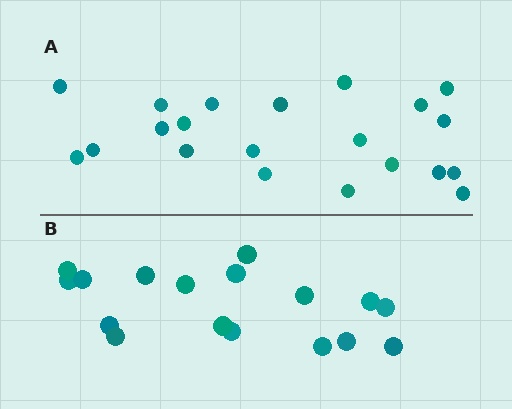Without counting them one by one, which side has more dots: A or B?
Region A (the top region) has more dots.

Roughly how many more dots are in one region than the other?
Region A has about 4 more dots than region B.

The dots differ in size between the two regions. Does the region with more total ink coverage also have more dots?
No. Region B has more total ink coverage because its dots are larger, but region A actually contains more individual dots. Total area can be misleading — the number of items is what matters here.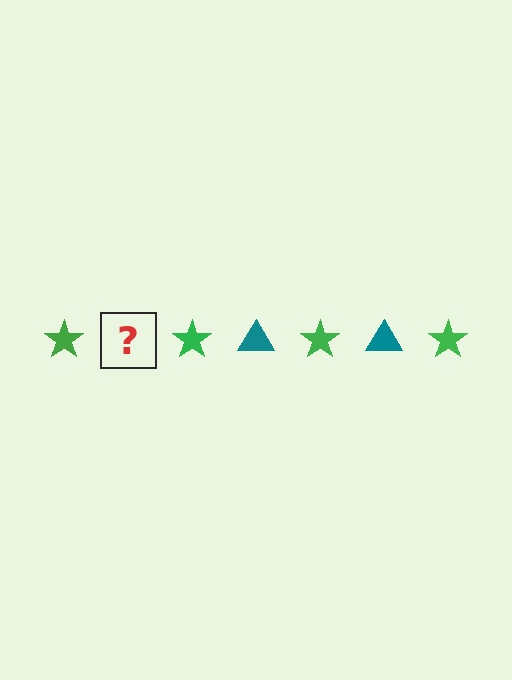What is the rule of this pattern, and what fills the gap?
The rule is that the pattern alternates between green star and teal triangle. The gap should be filled with a teal triangle.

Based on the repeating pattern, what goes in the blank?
The blank should be a teal triangle.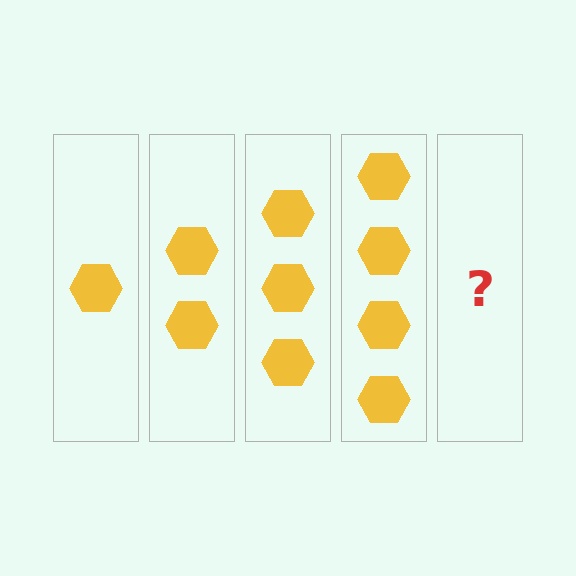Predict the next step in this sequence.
The next step is 5 hexagons.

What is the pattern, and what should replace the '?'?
The pattern is that each step adds one more hexagon. The '?' should be 5 hexagons.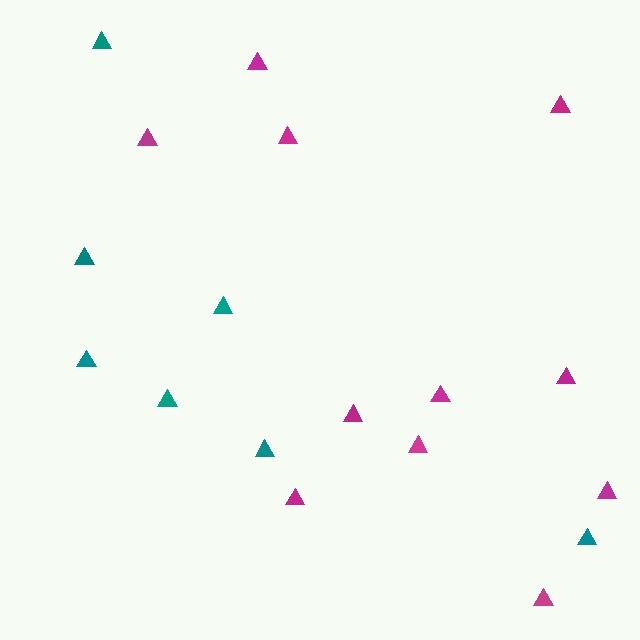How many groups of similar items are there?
There are 2 groups: one group of teal triangles (7) and one group of magenta triangles (11).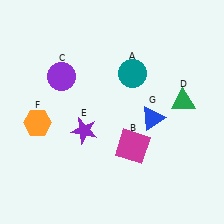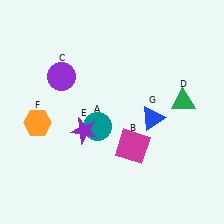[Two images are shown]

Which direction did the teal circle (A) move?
The teal circle (A) moved down.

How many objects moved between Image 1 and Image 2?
1 object moved between the two images.